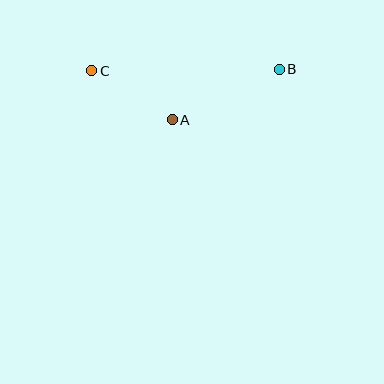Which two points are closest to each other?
Points A and C are closest to each other.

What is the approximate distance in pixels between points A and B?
The distance between A and B is approximately 119 pixels.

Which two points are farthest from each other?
Points B and C are farthest from each other.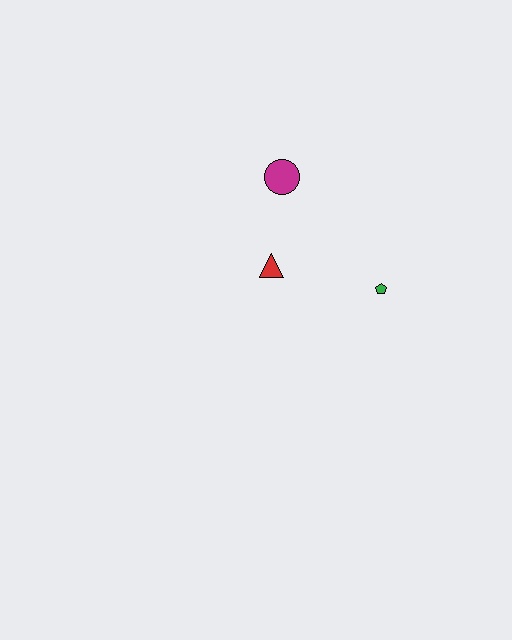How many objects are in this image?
There are 3 objects.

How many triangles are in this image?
There is 1 triangle.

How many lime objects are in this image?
There are no lime objects.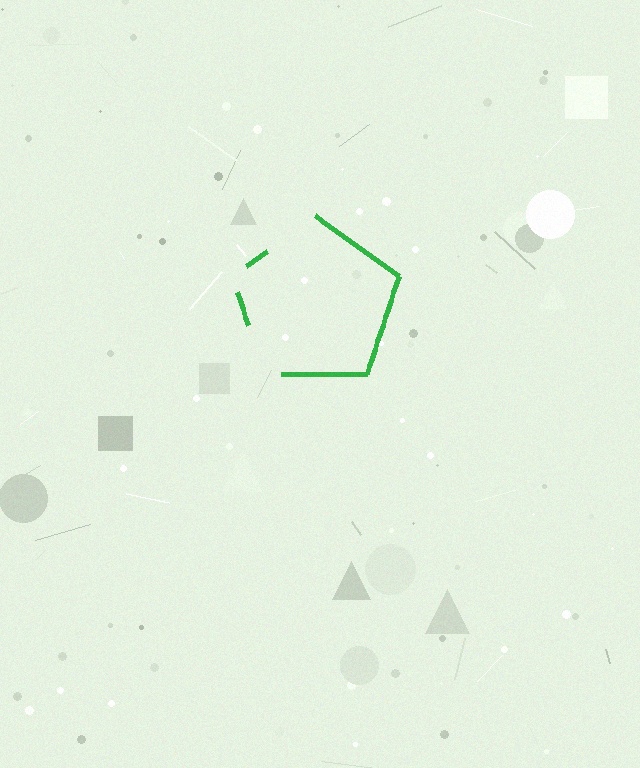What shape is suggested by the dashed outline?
The dashed outline suggests a pentagon.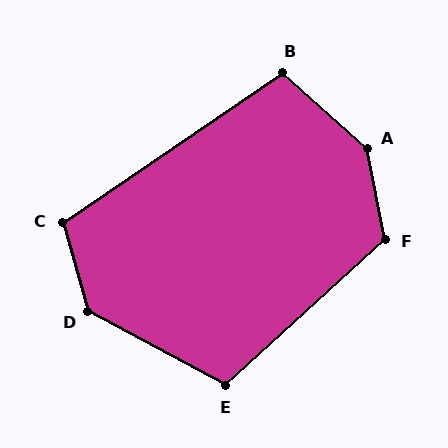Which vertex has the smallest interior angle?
B, at approximately 104 degrees.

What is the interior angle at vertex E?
Approximately 109 degrees (obtuse).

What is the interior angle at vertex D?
Approximately 134 degrees (obtuse).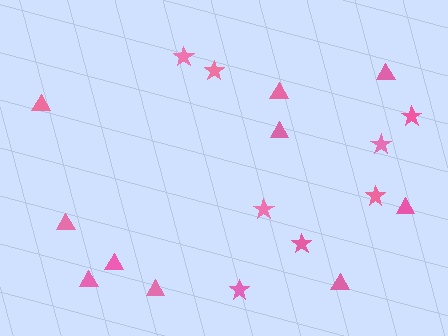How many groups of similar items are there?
There are 2 groups: one group of triangles (10) and one group of stars (8).